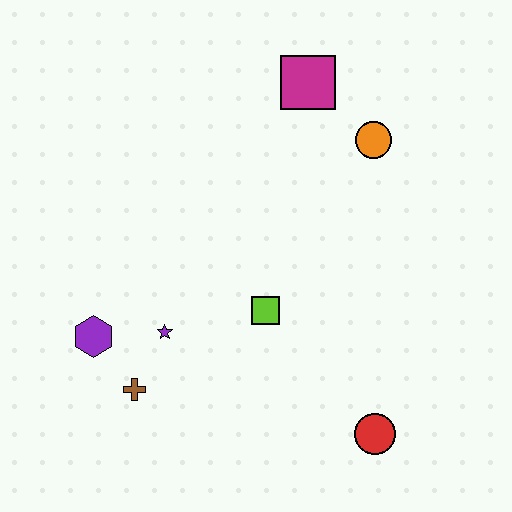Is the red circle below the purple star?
Yes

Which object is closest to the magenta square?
The orange circle is closest to the magenta square.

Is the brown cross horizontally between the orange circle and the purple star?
No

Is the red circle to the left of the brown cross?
No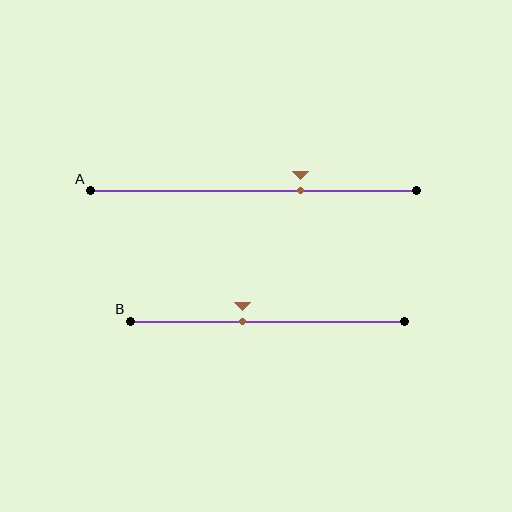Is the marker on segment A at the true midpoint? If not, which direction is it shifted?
No, the marker on segment A is shifted to the right by about 14% of the segment length.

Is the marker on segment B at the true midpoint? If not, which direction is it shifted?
No, the marker on segment B is shifted to the left by about 9% of the segment length.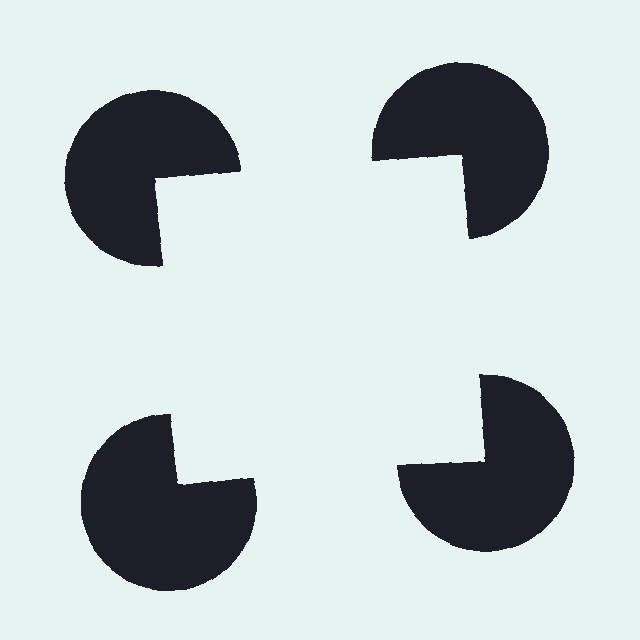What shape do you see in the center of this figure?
An illusory square — its edges are inferred from the aligned wedge cuts in the pac-man discs, not physically drawn.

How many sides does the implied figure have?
4 sides.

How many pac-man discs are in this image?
There are 4 — one at each vertex of the illusory square.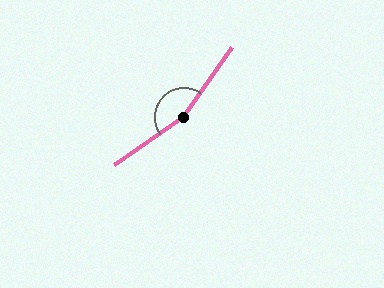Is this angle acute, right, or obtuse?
It is obtuse.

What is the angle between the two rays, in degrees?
Approximately 159 degrees.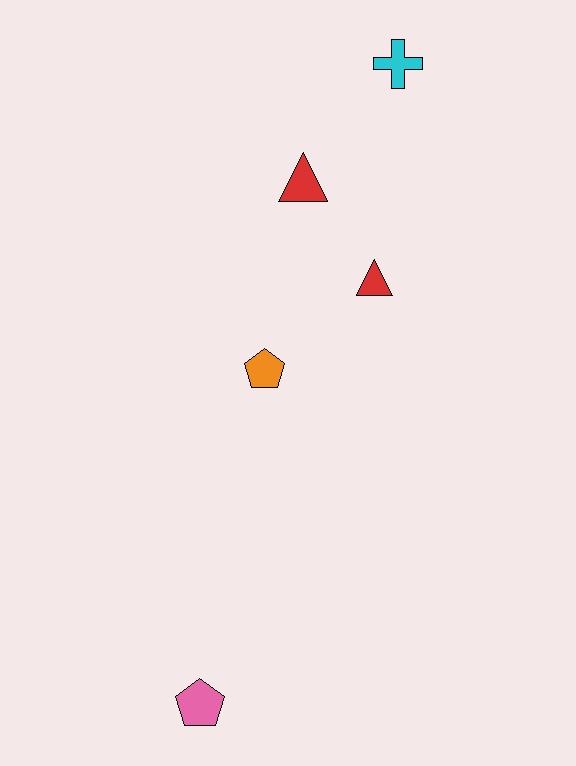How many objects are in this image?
There are 5 objects.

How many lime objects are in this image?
There are no lime objects.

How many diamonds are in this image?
There are no diamonds.